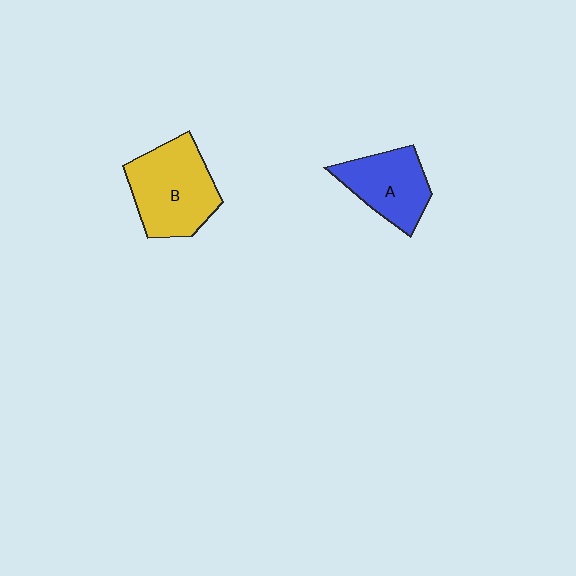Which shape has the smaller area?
Shape A (blue).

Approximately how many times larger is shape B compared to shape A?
Approximately 1.3 times.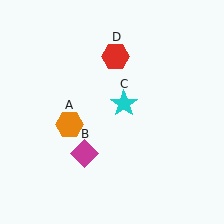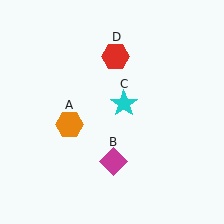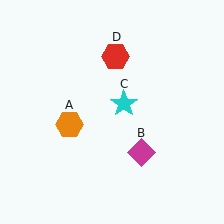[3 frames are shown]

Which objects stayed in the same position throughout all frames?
Orange hexagon (object A) and cyan star (object C) and red hexagon (object D) remained stationary.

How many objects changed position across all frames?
1 object changed position: magenta diamond (object B).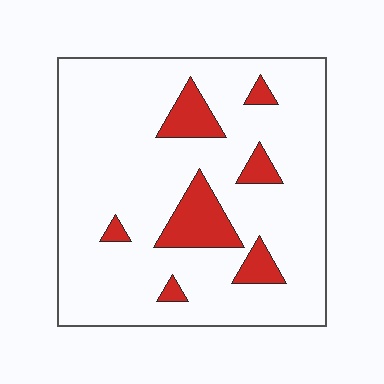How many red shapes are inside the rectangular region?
7.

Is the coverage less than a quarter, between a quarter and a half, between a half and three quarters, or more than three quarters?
Less than a quarter.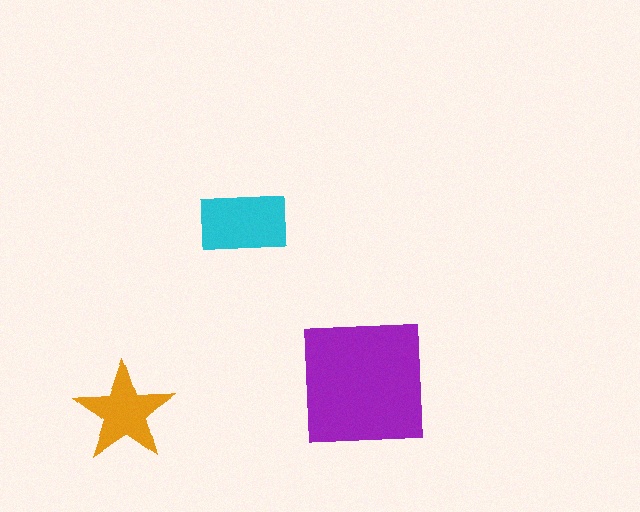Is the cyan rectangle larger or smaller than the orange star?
Larger.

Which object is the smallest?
The orange star.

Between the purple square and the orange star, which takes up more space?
The purple square.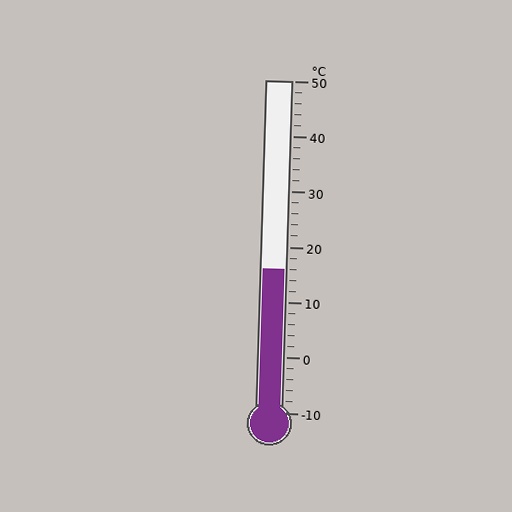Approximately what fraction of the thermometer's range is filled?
The thermometer is filled to approximately 45% of its range.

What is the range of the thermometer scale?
The thermometer scale ranges from -10°C to 50°C.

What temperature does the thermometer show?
The thermometer shows approximately 16°C.